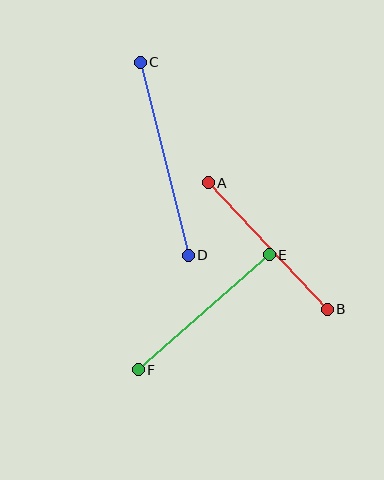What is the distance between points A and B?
The distance is approximately 174 pixels.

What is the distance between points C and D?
The distance is approximately 199 pixels.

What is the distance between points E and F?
The distance is approximately 174 pixels.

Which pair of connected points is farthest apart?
Points C and D are farthest apart.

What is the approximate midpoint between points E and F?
The midpoint is at approximately (204, 312) pixels.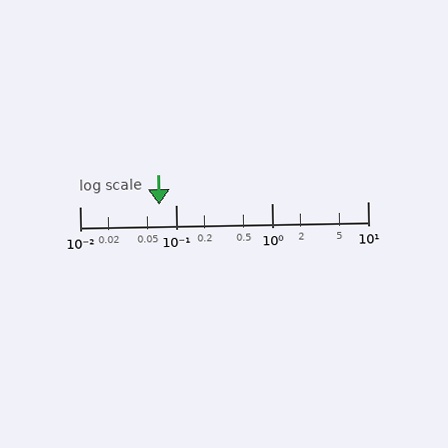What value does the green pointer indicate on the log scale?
The pointer indicates approximately 0.068.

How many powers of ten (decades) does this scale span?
The scale spans 3 decades, from 0.01 to 10.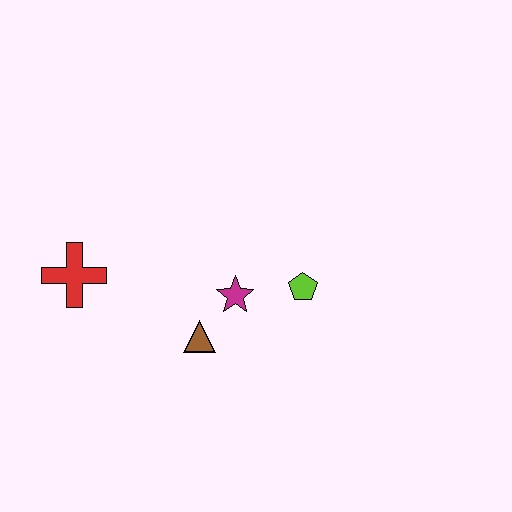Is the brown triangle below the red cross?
Yes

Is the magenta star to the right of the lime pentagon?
No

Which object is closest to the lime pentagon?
The magenta star is closest to the lime pentagon.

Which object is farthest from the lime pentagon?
The red cross is farthest from the lime pentagon.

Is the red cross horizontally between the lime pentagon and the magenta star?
No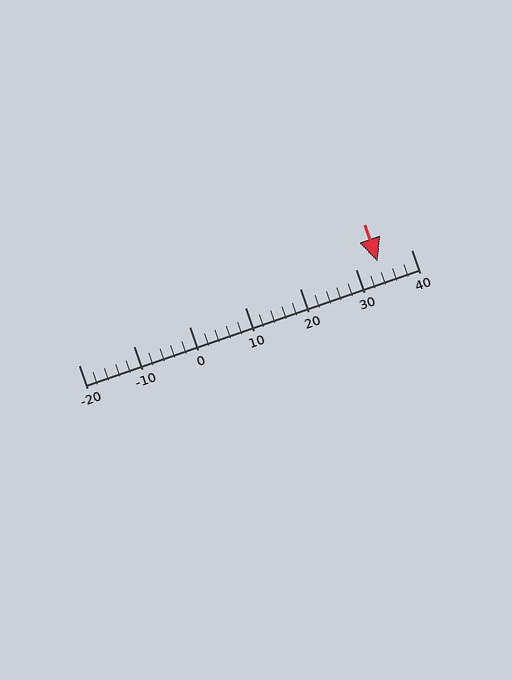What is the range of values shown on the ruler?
The ruler shows values from -20 to 40.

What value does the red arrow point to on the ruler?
The red arrow points to approximately 34.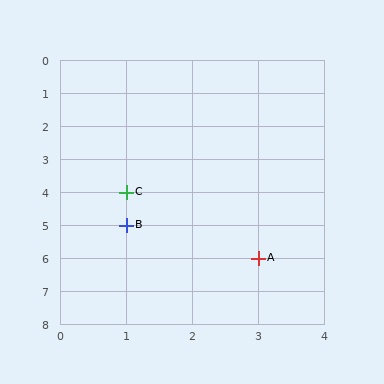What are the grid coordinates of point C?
Point C is at grid coordinates (1, 4).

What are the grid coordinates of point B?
Point B is at grid coordinates (1, 5).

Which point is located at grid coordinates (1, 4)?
Point C is at (1, 4).